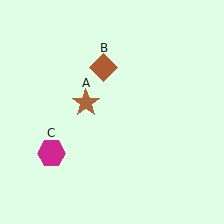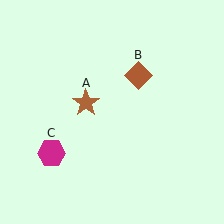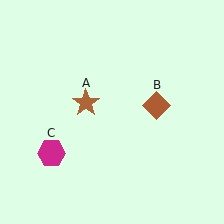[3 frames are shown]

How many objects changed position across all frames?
1 object changed position: brown diamond (object B).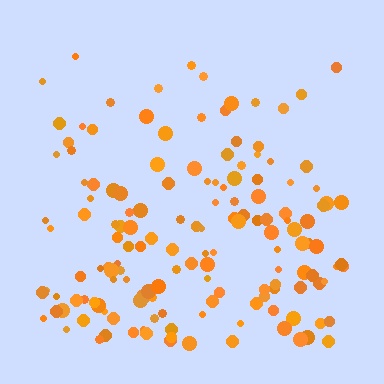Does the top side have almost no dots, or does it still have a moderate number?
Still a moderate number, just noticeably fewer than the bottom.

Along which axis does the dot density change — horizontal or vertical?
Vertical.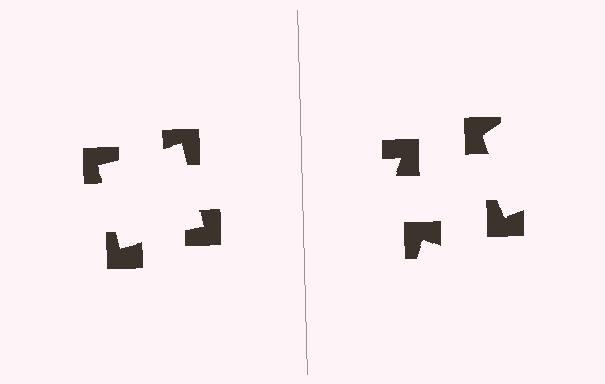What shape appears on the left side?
An illusory square.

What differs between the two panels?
The notched squares are positioned identically on both sides; only the wedge orientations differ. On the left they align to a square; on the right they are misaligned.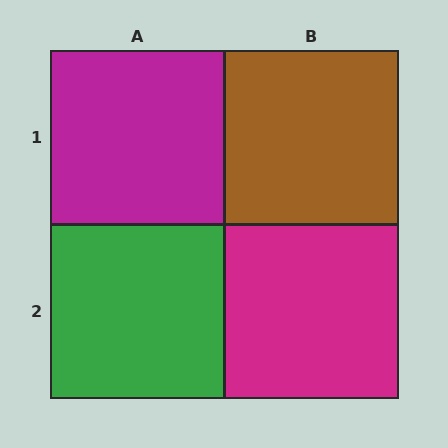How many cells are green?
1 cell is green.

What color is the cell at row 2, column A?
Green.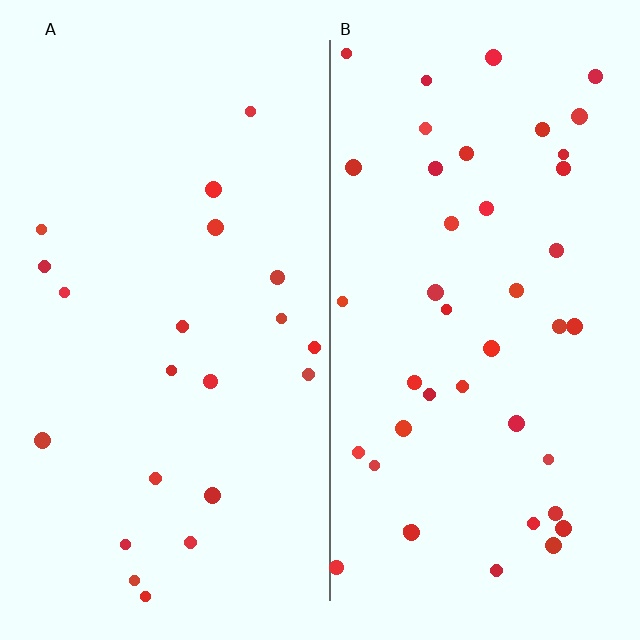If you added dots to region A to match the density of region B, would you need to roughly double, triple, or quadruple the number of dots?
Approximately double.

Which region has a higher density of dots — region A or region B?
B (the right).